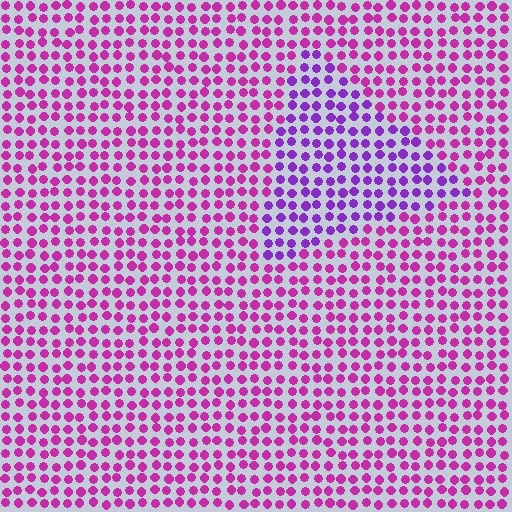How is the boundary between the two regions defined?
The boundary is defined purely by a slight shift in hue (about 35 degrees). Spacing, size, and orientation are identical on both sides.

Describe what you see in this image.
The image is filled with small magenta elements in a uniform arrangement. A triangle-shaped region is visible where the elements are tinted to a slightly different hue, forming a subtle color boundary.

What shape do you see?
I see a triangle.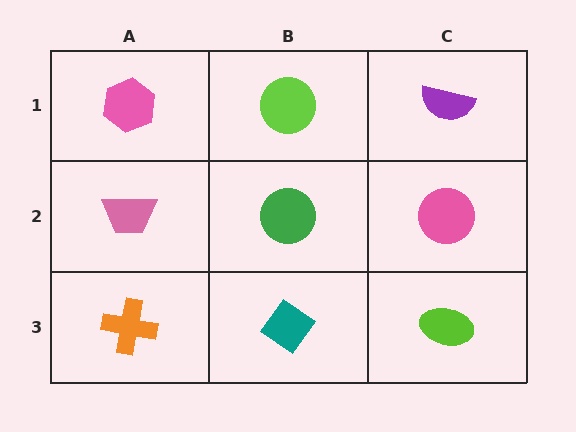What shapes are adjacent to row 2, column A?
A pink hexagon (row 1, column A), an orange cross (row 3, column A), a green circle (row 2, column B).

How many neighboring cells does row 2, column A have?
3.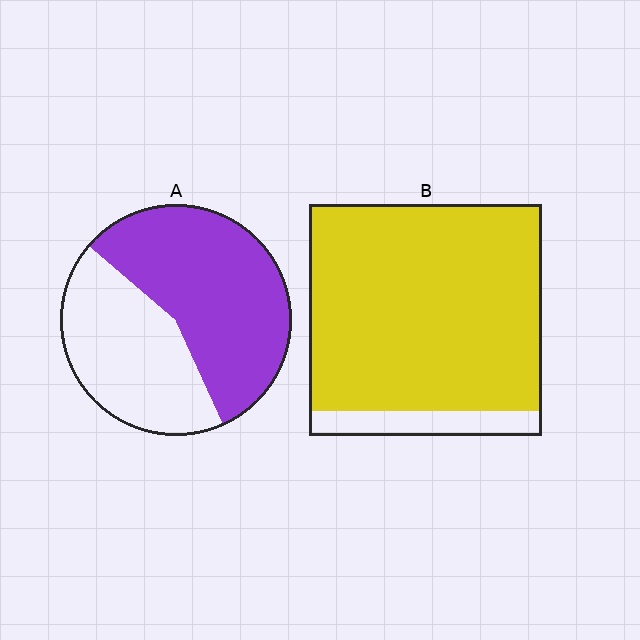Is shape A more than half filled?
Yes.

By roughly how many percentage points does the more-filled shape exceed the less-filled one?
By roughly 30 percentage points (B over A).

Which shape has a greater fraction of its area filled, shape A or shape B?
Shape B.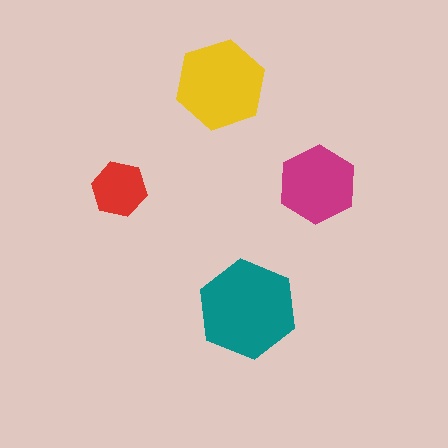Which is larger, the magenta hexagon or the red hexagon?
The magenta one.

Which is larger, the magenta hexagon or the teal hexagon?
The teal one.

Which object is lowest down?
The teal hexagon is bottommost.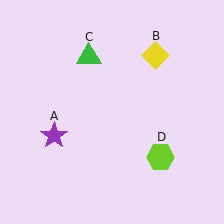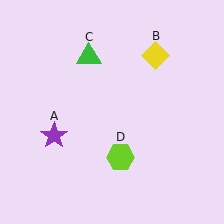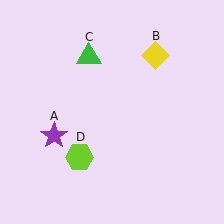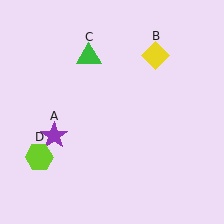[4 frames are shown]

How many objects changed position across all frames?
1 object changed position: lime hexagon (object D).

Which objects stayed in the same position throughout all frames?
Purple star (object A) and yellow diamond (object B) and green triangle (object C) remained stationary.